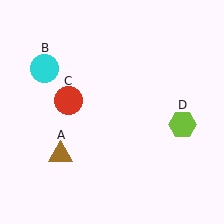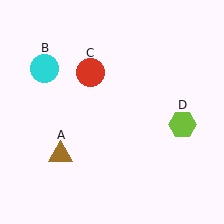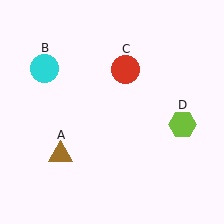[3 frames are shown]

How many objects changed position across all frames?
1 object changed position: red circle (object C).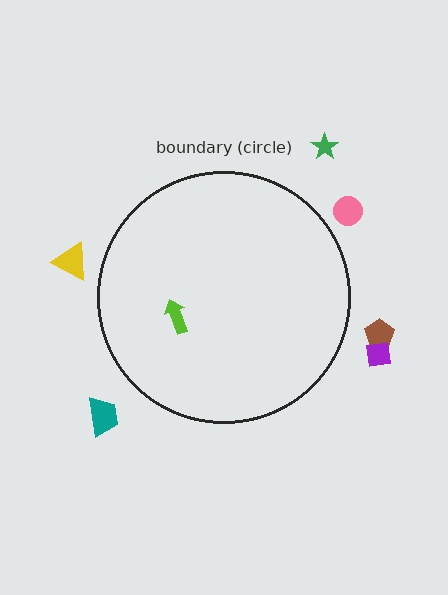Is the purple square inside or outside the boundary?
Outside.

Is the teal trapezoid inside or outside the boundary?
Outside.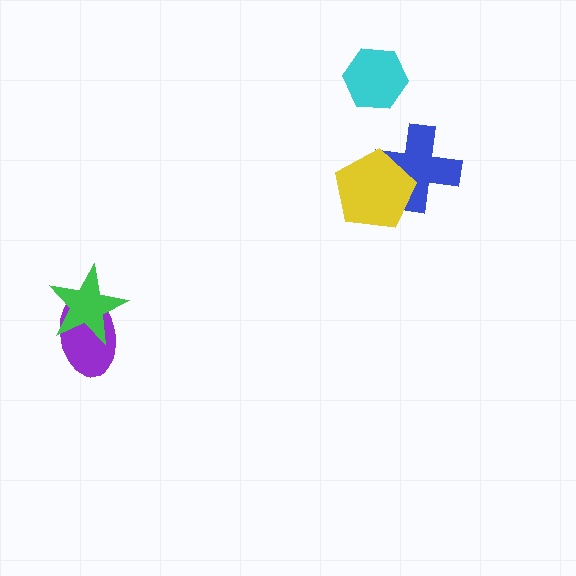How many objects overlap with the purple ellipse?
1 object overlaps with the purple ellipse.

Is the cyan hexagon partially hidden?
No, no other shape covers it.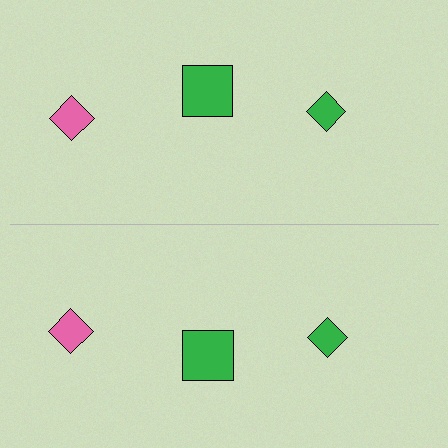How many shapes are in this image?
There are 6 shapes in this image.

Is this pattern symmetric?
Yes, this pattern has bilateral (reflection) symmetry.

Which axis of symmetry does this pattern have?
The pattern has a horizontal axis of symmetry running through the center of the image.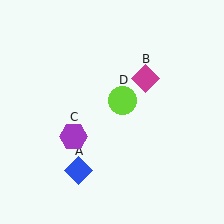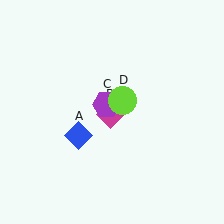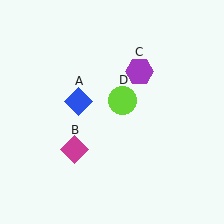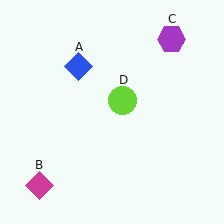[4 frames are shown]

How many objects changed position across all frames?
3 objects changed position: blue diamond (object A), magenta diamond (object B), purple hexagon (object C).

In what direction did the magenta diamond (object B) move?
The magenta diamond (object B) moved down and to the left.